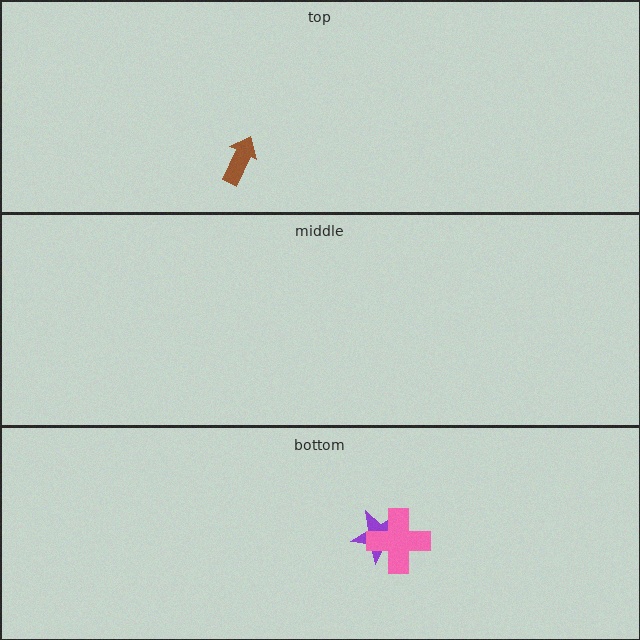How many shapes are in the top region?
1.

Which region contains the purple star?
The bottom region.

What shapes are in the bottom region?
The purple star, the pink cross.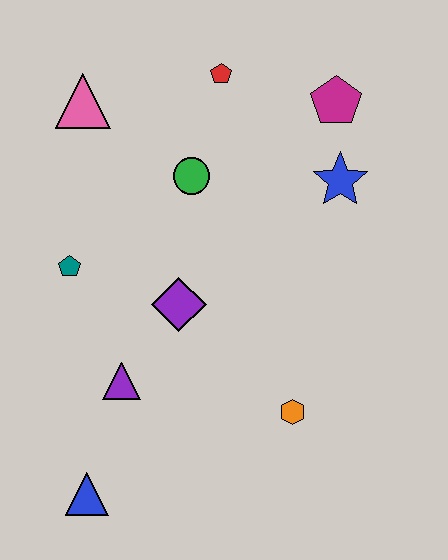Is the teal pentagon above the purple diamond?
Yes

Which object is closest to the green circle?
The red pentagon is closest to the green circle.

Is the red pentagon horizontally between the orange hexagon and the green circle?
Yes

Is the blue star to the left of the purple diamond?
No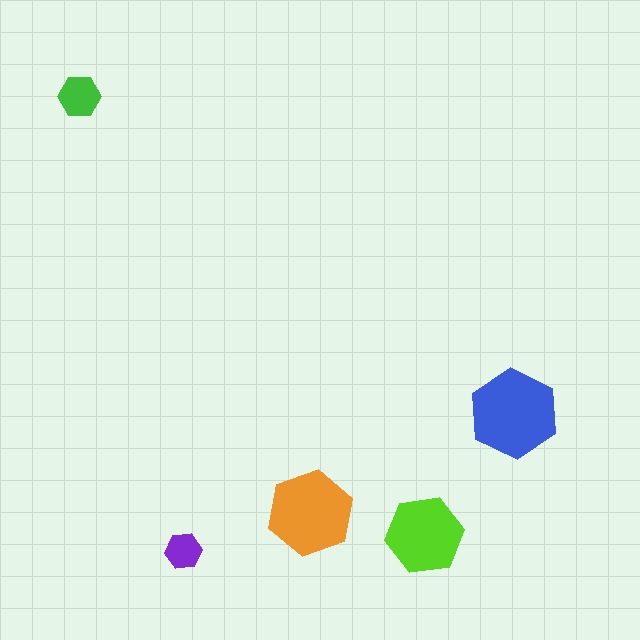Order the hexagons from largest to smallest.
the blue one, the orange one, the lime one, the green one, the purple one.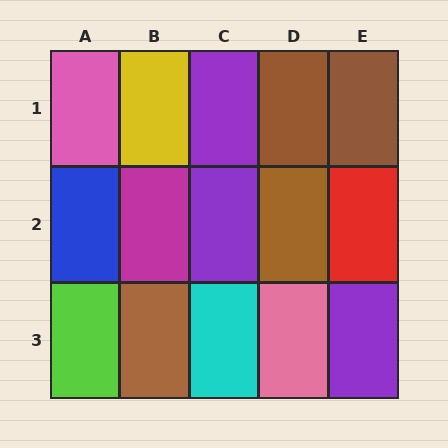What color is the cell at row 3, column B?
Brown.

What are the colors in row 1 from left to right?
Pink, yellow, purple, brown, brown.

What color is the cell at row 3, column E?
Purple.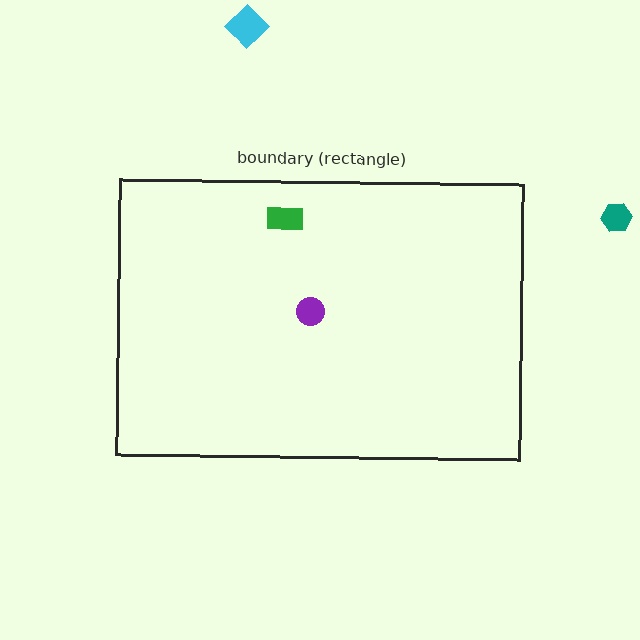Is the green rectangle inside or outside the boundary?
Inside.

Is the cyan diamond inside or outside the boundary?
Outside.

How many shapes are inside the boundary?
2 inside, 2 outside.